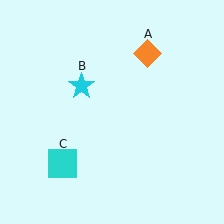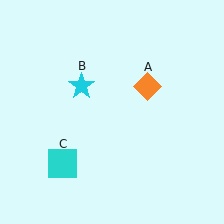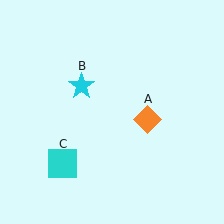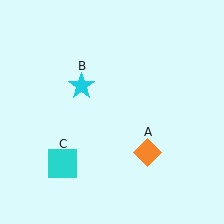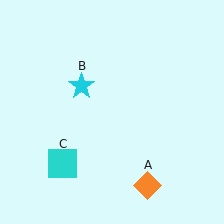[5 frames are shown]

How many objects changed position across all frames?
1 object changed position: orange diamond (object A).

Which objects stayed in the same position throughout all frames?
Cyan star (object B) and cyan square (object C) remained stationary.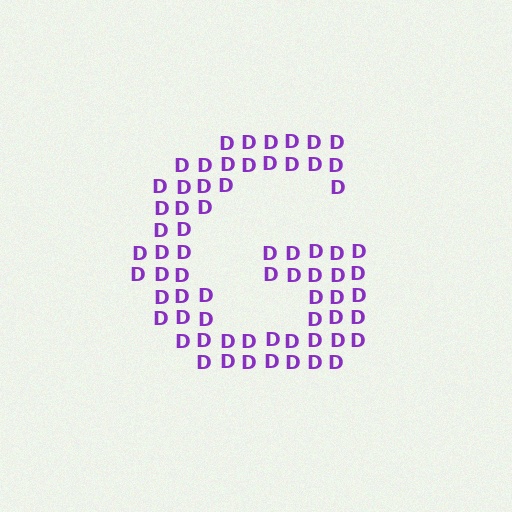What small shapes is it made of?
It is made of small letter D's.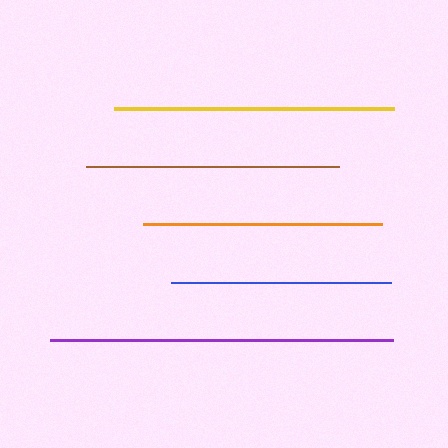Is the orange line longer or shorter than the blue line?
The orange line is longer than the blue line.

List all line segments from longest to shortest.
From longest to shortest: purple, yellow, brown, orange, blue.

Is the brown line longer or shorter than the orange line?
The brown line is longer than the orange line.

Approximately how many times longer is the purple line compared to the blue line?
The purple line is approximately 1.6 times the length of the blue line.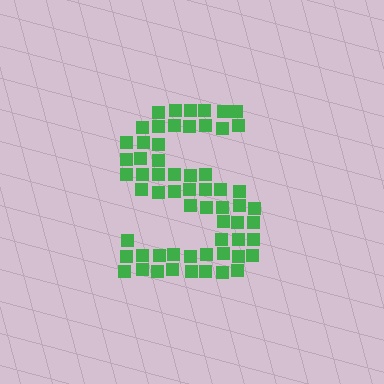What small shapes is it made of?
It is made of small squares.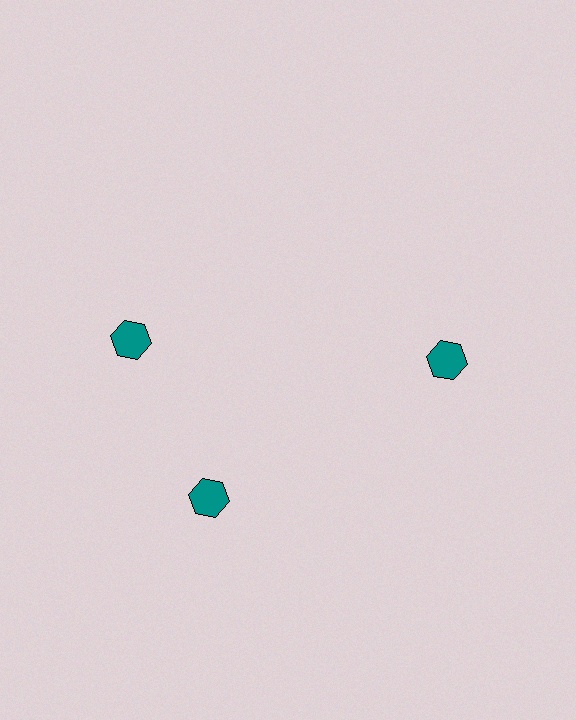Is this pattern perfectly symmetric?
No. The 3 teal hexagons are arranged in a ring, but one element near the 11 o'clock position is rotated out of alignment along the ring, breaking the 3-fold rotational symmetry.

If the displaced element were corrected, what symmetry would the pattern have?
It would have 3-fold rotational symmetry — the pattern would map onto itself every 120 degrees.